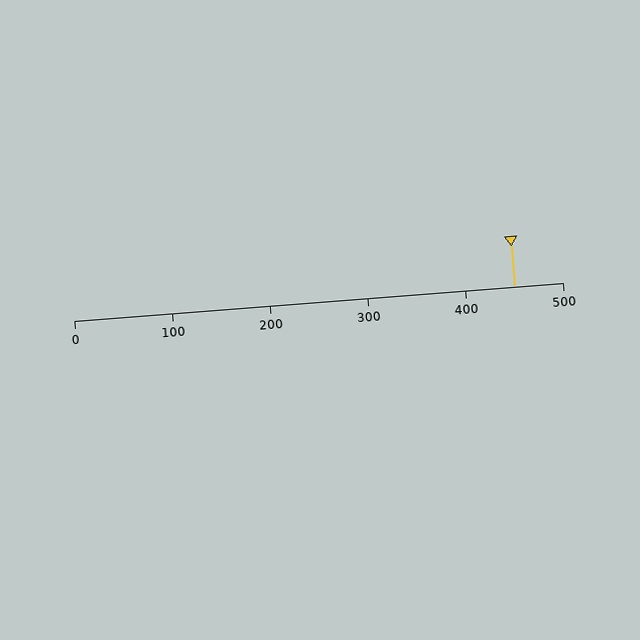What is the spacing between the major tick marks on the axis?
The major ticks are spaced 100 apart.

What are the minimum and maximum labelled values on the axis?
The axis runs from 0 to 500.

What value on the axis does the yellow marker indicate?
The marker indicates approximately 450.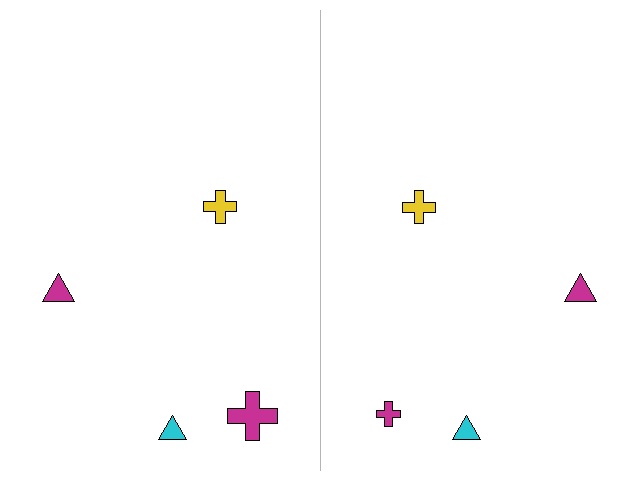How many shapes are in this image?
There are 8 shapes in this image.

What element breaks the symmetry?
The magenta cross on the right side has a different size than its mirror counterpart.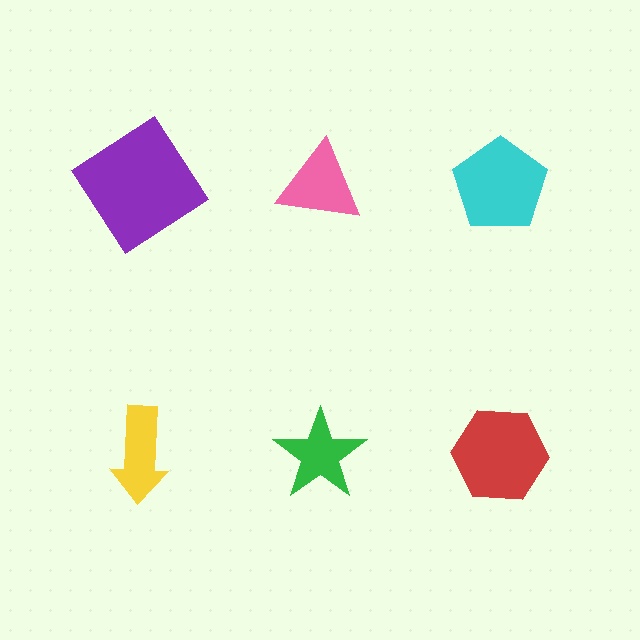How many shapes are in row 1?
3 shapes.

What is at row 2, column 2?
A green star.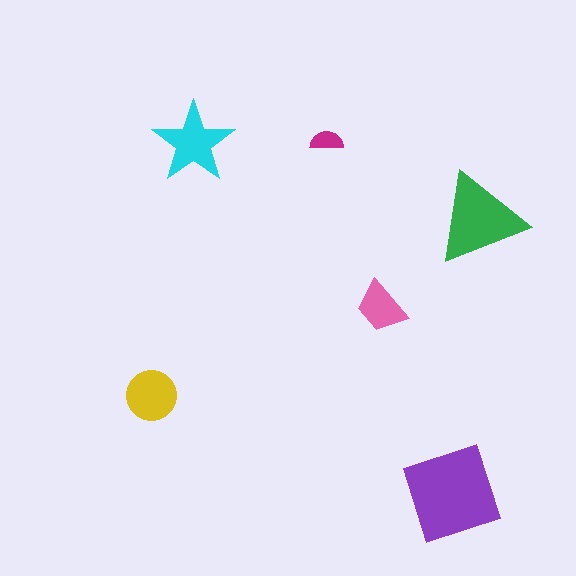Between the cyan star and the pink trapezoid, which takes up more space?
The cyan star.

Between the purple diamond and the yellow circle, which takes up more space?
The purple diamond.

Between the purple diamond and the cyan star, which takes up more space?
The purple diamond.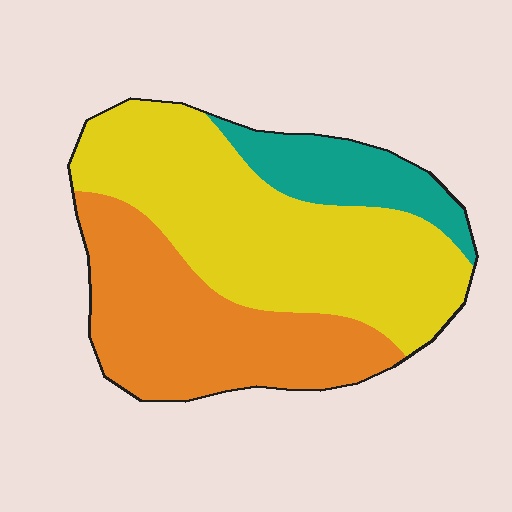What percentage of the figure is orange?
Orange covers around 35% of the figure.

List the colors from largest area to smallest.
From largest to smallest: yellow, orange, teal.